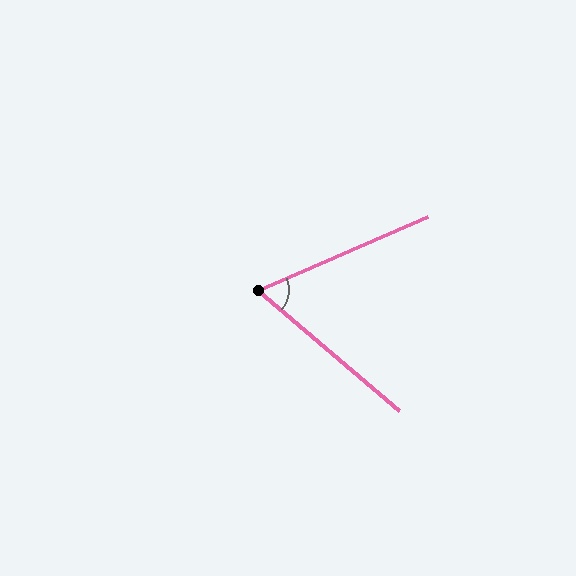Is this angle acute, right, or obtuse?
It is acute.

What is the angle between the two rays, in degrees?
Approximately 64 degrees.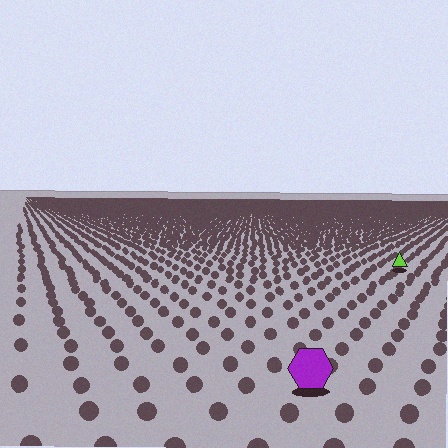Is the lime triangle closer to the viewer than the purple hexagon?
No. The purple hexagon is closer — you can tell from the texture gradient: the ground texture is coarser near it.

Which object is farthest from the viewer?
The lime triangle is farthest from the viewer. It appears smaller and the ground texture around it is denser.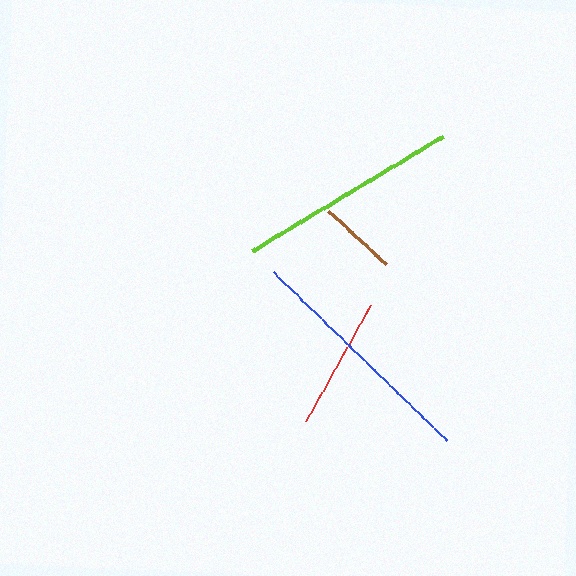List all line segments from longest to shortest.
From longest to shortest: blue, lime, red, brown.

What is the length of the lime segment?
The lime segment is approximately 223 pixels long.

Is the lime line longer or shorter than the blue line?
The blue line is longer than the lime line.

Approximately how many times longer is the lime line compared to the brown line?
The lime line is approximately 2.8 times the length of the brown line.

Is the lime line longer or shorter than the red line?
The lime line is longer than the red line.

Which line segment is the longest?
The blue line is the longest at approximately 243 pixels.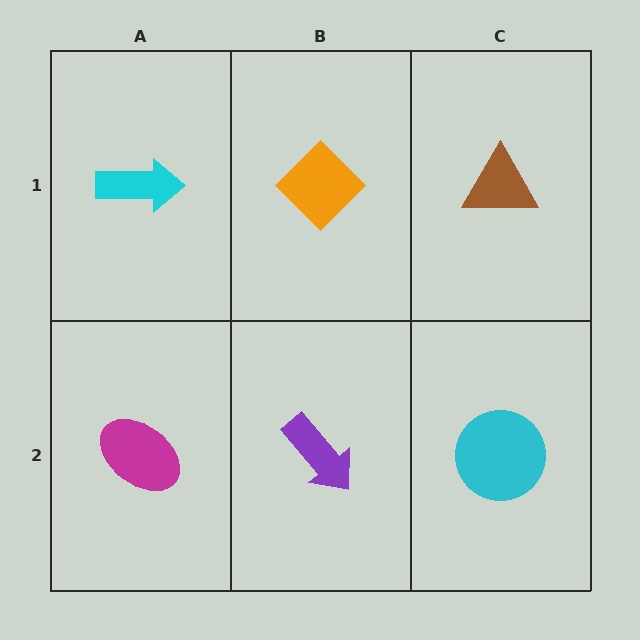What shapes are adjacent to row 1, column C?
A cyan circle (row 2, column C), an orange diamond (row 1, column B).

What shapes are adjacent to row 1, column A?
A magenta ellipse (row 2, column A), an orange diamond (row 1, column B).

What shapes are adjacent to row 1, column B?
A purple arrow (row 2, column B), a cyan arrow (row 1, column A), a brown triangle (row 1, column C).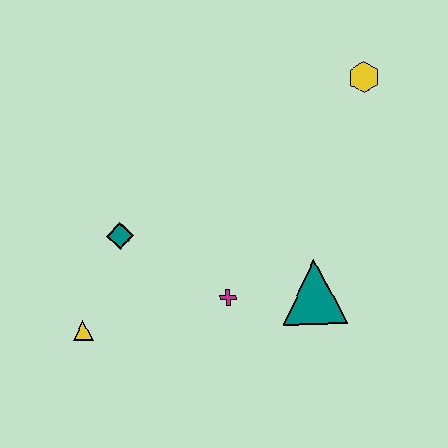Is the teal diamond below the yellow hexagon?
Yes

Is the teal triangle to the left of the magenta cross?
No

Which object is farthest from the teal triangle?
The yellow triangle is farthest from the teal triangle.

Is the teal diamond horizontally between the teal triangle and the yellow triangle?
Yes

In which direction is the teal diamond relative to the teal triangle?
The teal diamond is to the left of the teal triangle.